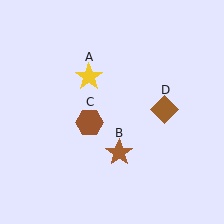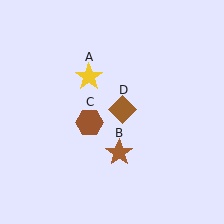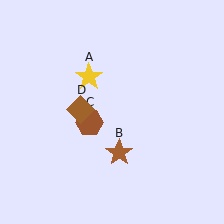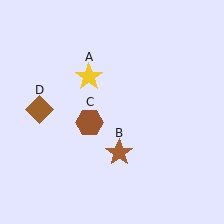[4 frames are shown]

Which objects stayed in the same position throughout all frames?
Yellow star (object A) and brown star (object B) and brown hexagon (object C) remained stationary.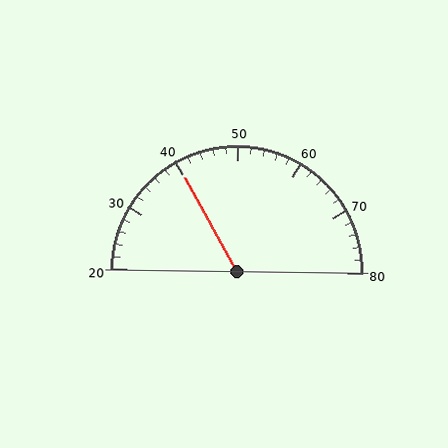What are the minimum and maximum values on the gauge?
The gauge ranges from 20 to 80.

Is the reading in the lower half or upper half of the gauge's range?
The reading is in the lower half of the range (20 to 80).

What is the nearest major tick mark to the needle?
The nearest major tick mark is 40.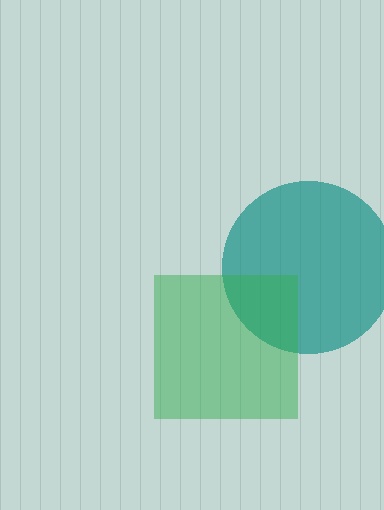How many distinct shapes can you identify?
There are 2 distinct shapes: a teal circle, a green square.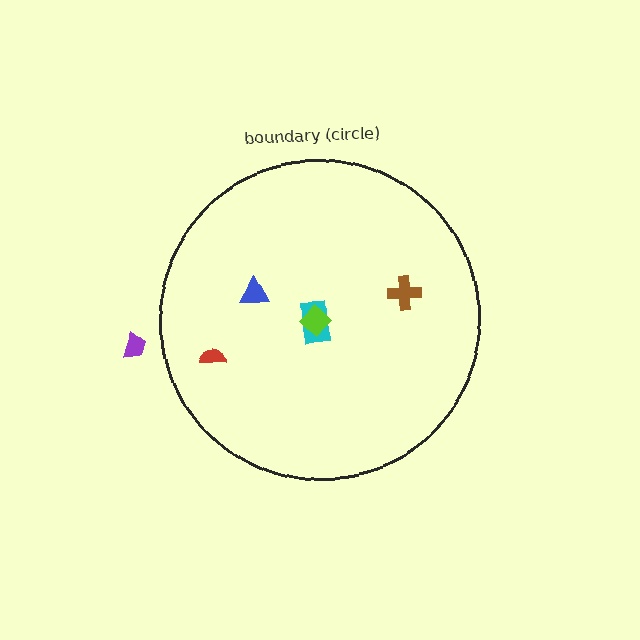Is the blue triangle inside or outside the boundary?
Inside.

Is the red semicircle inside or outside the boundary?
Inside.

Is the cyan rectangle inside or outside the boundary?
Inside.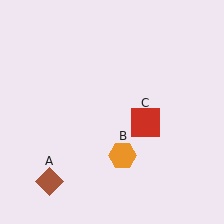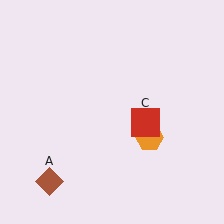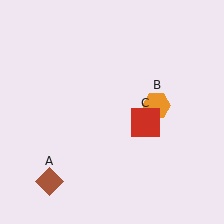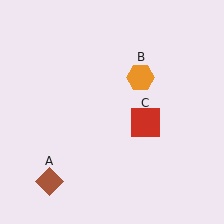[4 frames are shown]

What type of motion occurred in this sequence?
The orange hexagon (object B) rotated counterclockwise around the center of the scene.